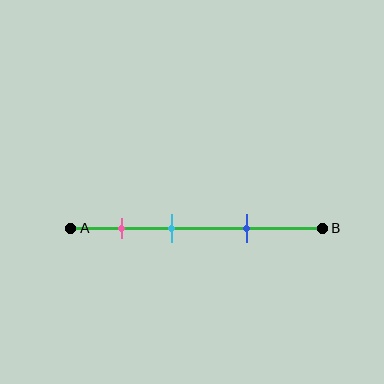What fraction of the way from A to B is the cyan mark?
The cyan mark is approximately 40% (0.4) of the way from A to B.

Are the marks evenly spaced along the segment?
Yes, the marks are approximately evenly spaced.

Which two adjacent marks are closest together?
The pink and cyan marks are the closest adjacent pair.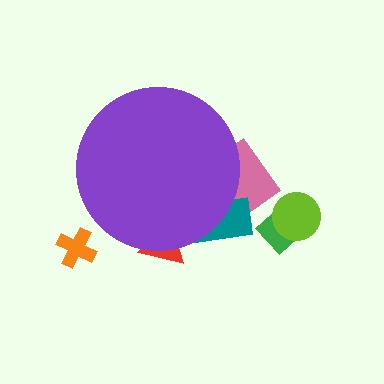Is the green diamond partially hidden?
No, the green diamond is fully visible.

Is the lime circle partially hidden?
No, the lime circle is fully visible.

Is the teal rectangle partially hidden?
Yes, the teal rectangle is partially hidden behind the purple circle.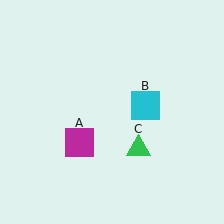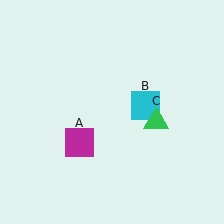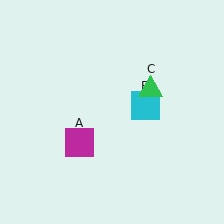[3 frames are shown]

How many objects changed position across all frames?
1 object changed position: green triangle (object C).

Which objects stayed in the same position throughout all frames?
Magenta square (object A) and cyan square (object B) remained stationary.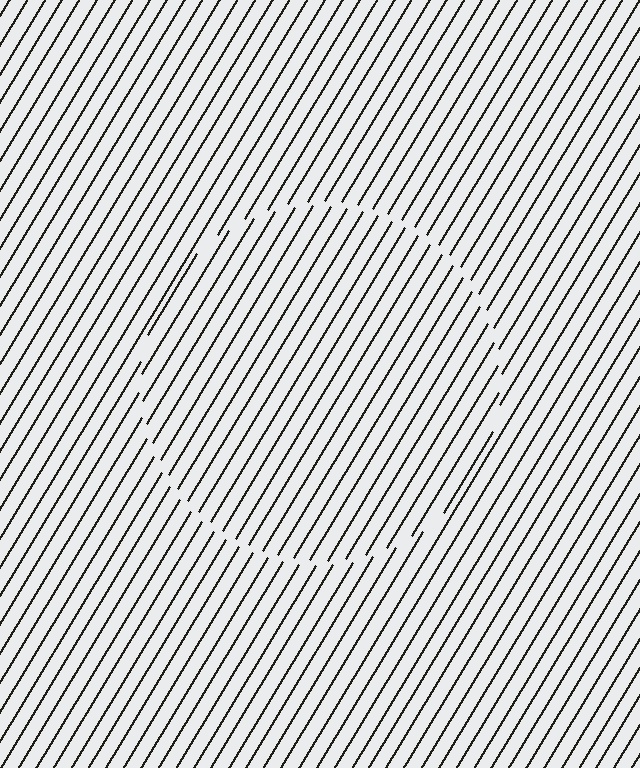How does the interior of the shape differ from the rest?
The interior of the shape contains the same grating, shifted by half a period — the contour is defined by the phase discontinuity where line-ends from the inner and outer gratings abut.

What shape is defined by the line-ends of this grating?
An illusory circle. The interior of the shape contains the same grating, shifted by half a period — the contour is defined by the phase discontinuity where line-ends from the inner and outer gratings abut.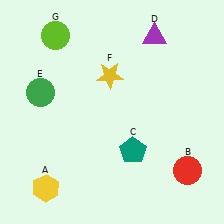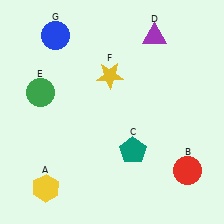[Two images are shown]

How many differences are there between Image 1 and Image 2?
There is 1 difference between the two images.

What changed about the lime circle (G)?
In Image 1, G is lime. In Image 2, it changed to blue.